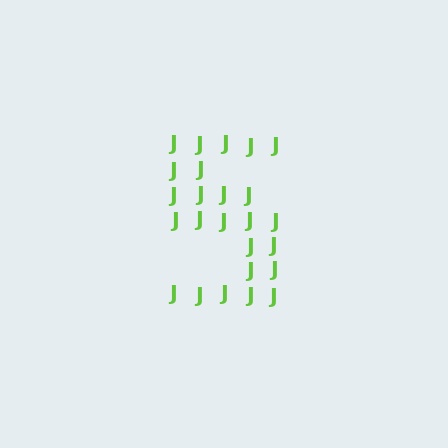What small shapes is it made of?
It is made of small letter J's.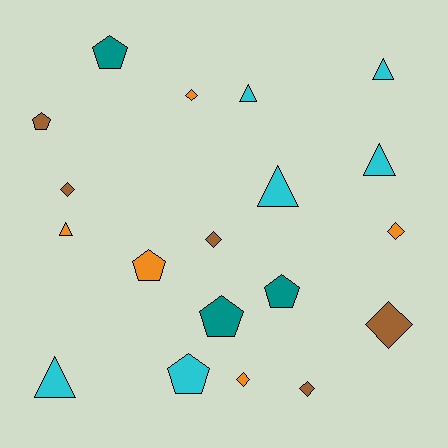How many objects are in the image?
There are 19 objects.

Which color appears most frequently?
Cyan, with 6 objects.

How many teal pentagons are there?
There are 3 teal pentagons.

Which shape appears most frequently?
Diamond, with 7 objects.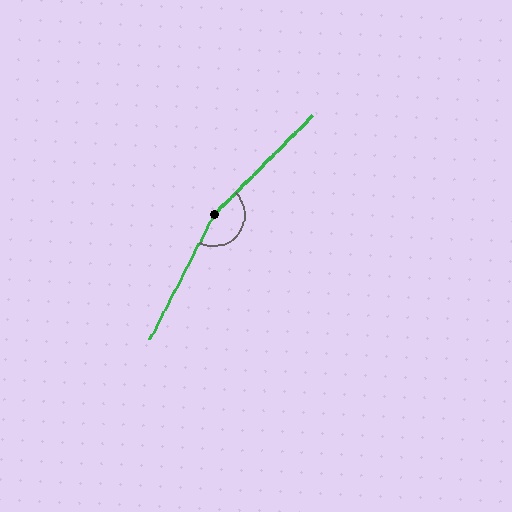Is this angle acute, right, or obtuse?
It is obtuse.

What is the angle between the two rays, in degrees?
Approximately 162 degrees.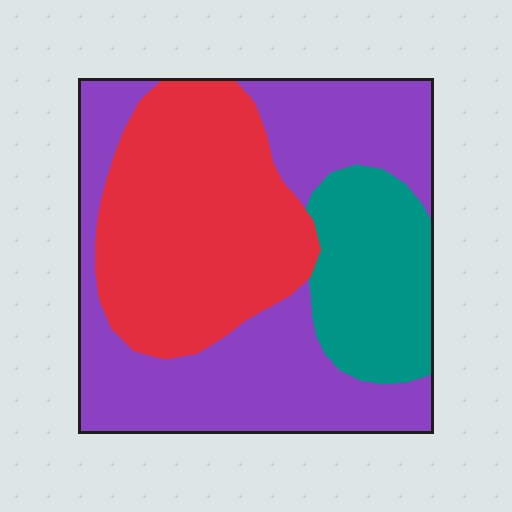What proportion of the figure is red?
Red covers around 35% of the figure.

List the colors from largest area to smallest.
From largest to smallest: purple, red, teal.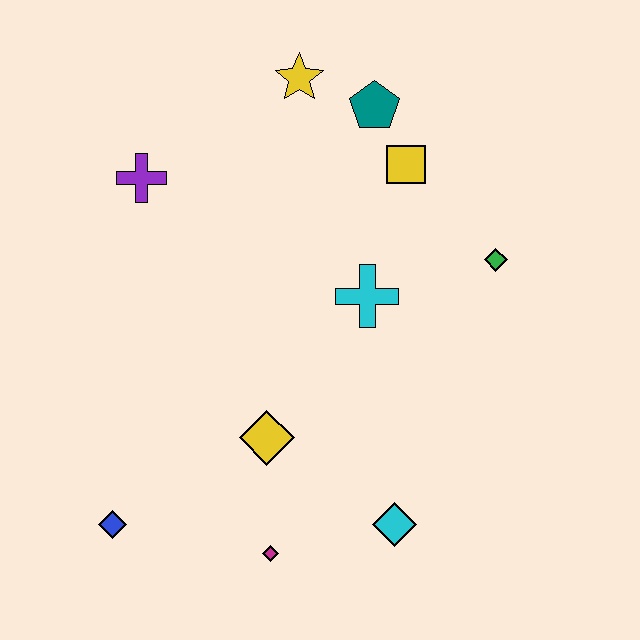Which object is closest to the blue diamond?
The magenta diamond is closest to the blue diamond.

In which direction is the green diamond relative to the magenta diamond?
The green diamond is above the magenta diamond.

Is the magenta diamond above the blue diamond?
No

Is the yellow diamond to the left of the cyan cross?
Yes